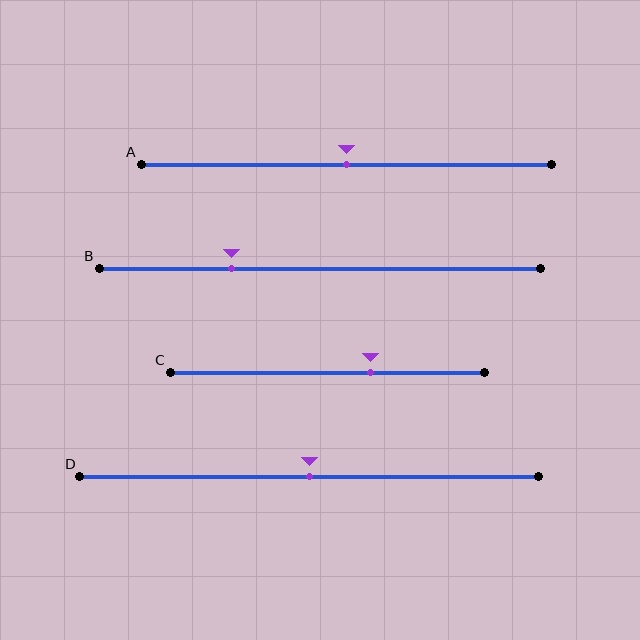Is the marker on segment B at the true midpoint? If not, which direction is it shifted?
No, the marker on segment B is shifted to the left by about 20% of the segment length.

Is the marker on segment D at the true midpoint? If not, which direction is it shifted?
Yes, the marker on segment D is at the true midpoint.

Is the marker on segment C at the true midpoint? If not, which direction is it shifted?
No, the marker on segment C is shifted to the right by about 14% of the segment length.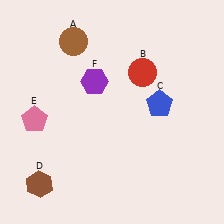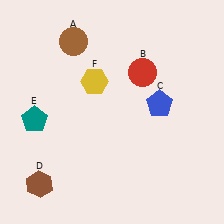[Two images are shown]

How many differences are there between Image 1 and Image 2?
There are 2 differences between the two images.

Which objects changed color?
E changed from pink to teal. F changed from purple to yellow.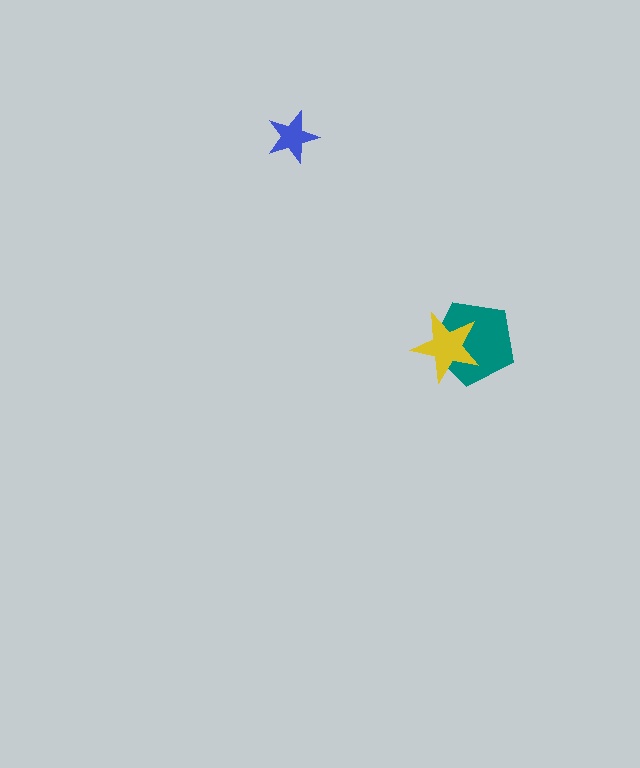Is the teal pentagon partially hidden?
Yes, it is partially covered by another shape.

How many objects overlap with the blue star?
0 objects overlap with the blue star.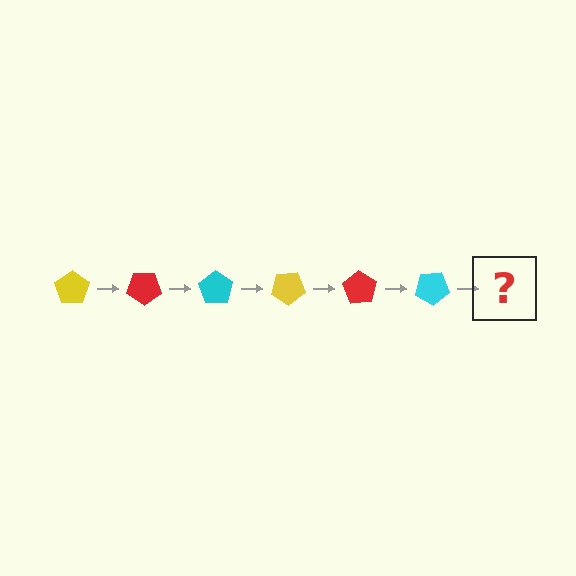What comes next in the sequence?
The next element should be a yellow pentagon, rotated 210 degrees from the start.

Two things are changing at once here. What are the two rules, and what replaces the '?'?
The two rules are that it rotates 35 degrees each step and the color cycles through yellow, red, and cyan. The '?' should be a yellow pentagon, rotated 210 degrees from the start.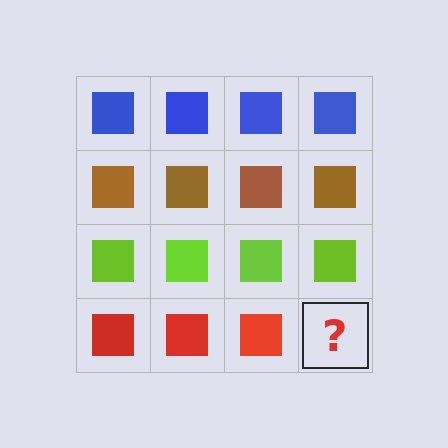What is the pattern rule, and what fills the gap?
The rule is that each row has a consistent color. The gap should be filled with a red square.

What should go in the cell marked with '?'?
The missing cell should contain a red square.